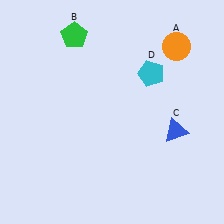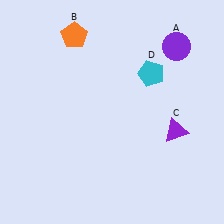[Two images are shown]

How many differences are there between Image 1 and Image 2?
There are 3 differences between the two images.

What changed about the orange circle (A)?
In Image 1, A is orange. In Image 2, it changed to purple.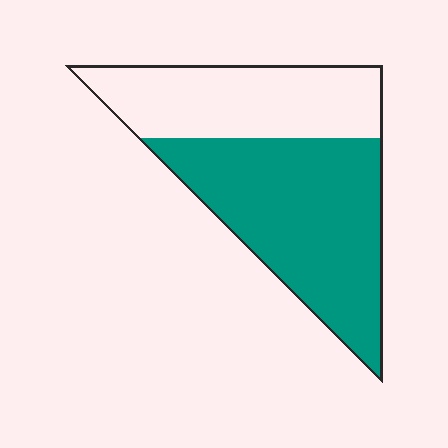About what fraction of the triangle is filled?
About three fifths (3/5).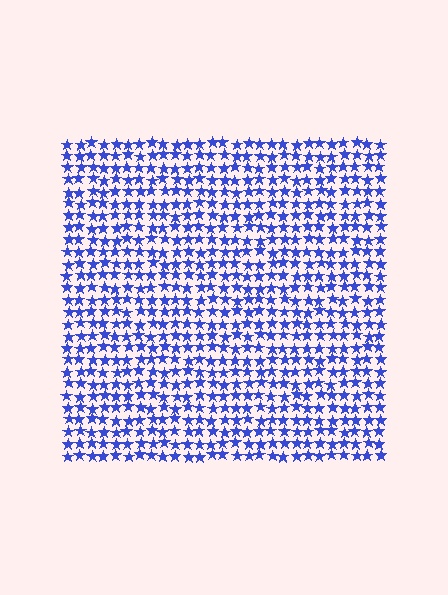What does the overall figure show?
The overall figure shows a square.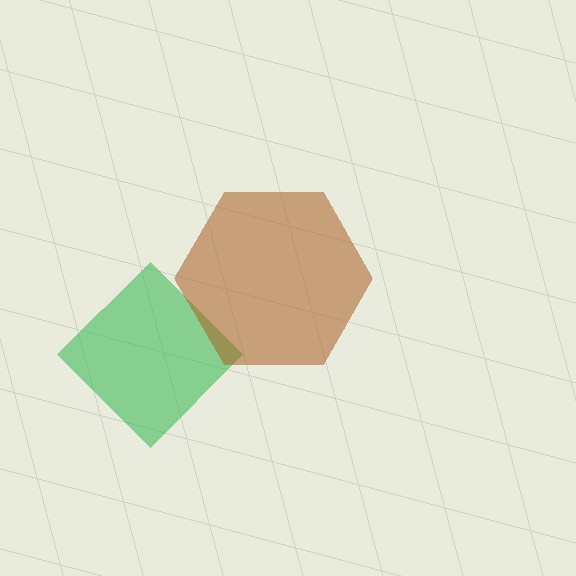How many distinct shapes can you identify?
There are 2 distinct shapes: a green diamond, a brown hexagon.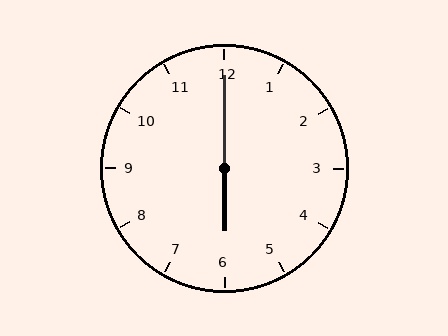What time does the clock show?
6:00.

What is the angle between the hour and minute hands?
Approximately 180 degrees.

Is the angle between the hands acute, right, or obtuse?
It is obtuse.